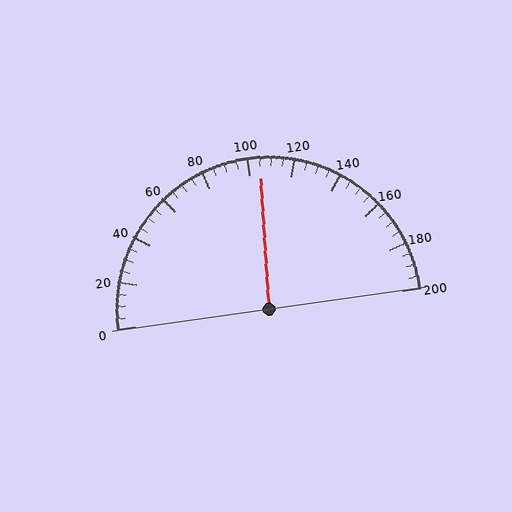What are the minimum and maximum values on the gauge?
The gauge ranges from 0 to 200.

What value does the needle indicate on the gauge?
The needle indicates approximately 105.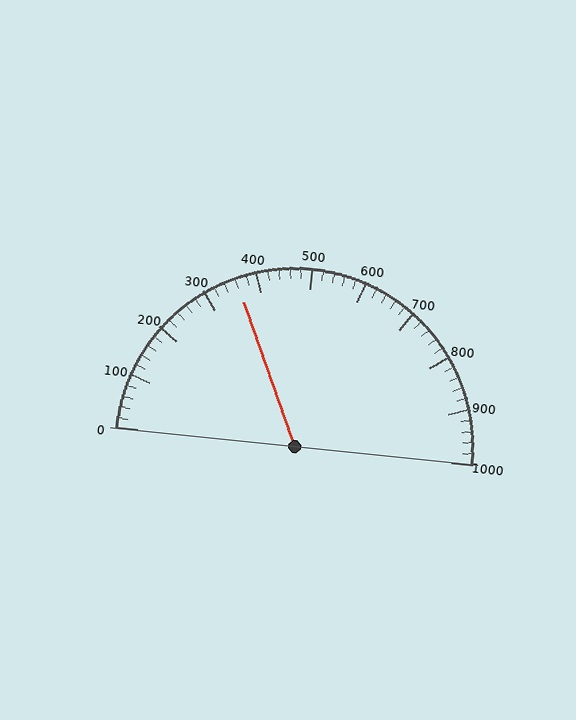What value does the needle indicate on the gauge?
The needle indicates approximately 360.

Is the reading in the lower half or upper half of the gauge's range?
The reading is in the lower half of the range (0 to 1000).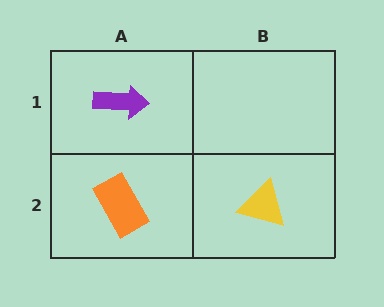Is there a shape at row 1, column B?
No, that cell is empty.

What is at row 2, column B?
A yellow triangle.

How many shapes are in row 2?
2 shapes.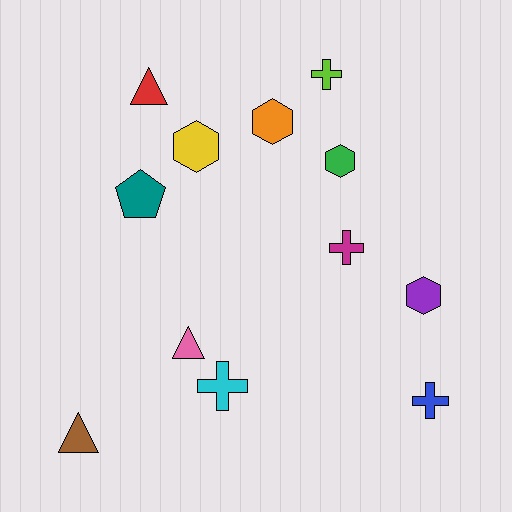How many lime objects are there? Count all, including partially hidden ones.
There is 1 lime object.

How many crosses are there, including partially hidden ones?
There are 4 crosses.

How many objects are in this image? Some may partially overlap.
There are 12 objects.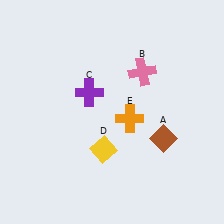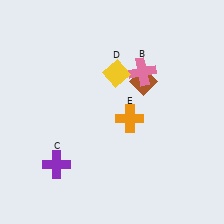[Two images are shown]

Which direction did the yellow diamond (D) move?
The yellow diamond (D) moved up.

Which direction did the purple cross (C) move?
The purple cross (C) moved down.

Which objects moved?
The objects that moved are: the brown diamond (A), the purple cross (C), the yellow diamond (D).